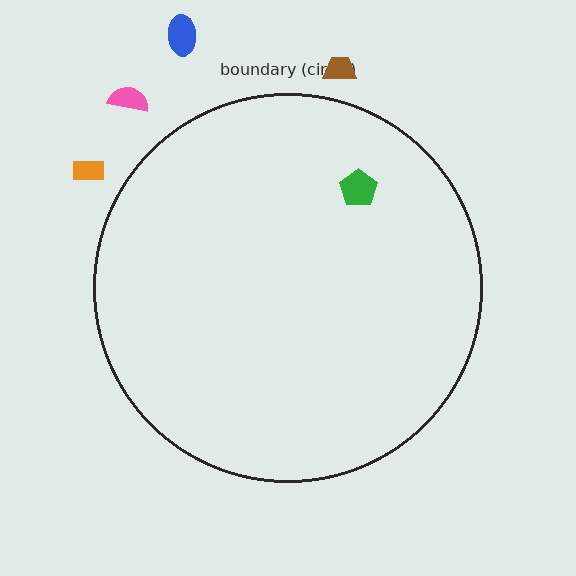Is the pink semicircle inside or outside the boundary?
Outside.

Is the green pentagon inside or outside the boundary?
Inside.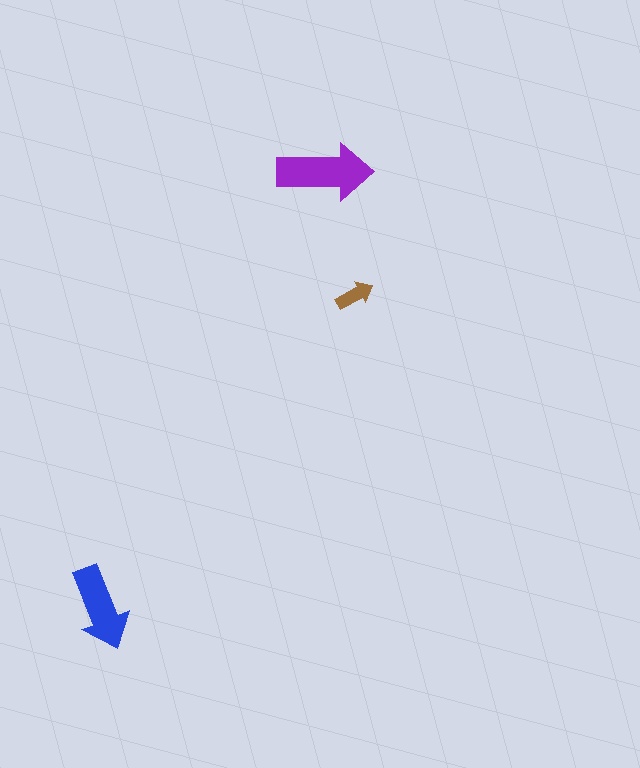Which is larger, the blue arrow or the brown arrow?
The blue one.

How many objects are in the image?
There are 3 objects in the image.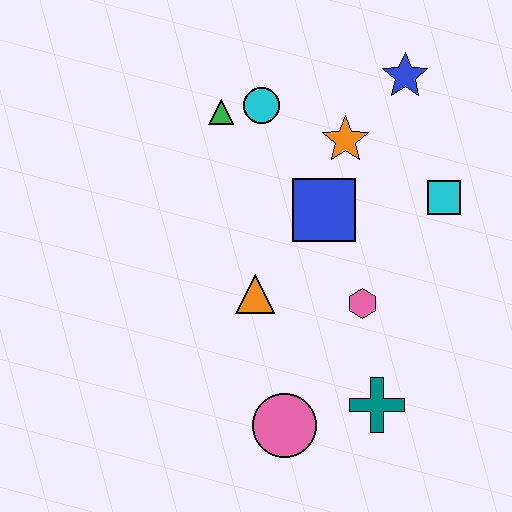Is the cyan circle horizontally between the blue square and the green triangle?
Yes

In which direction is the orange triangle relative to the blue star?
The orange triangle is below the blue star.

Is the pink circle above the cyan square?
No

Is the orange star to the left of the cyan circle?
No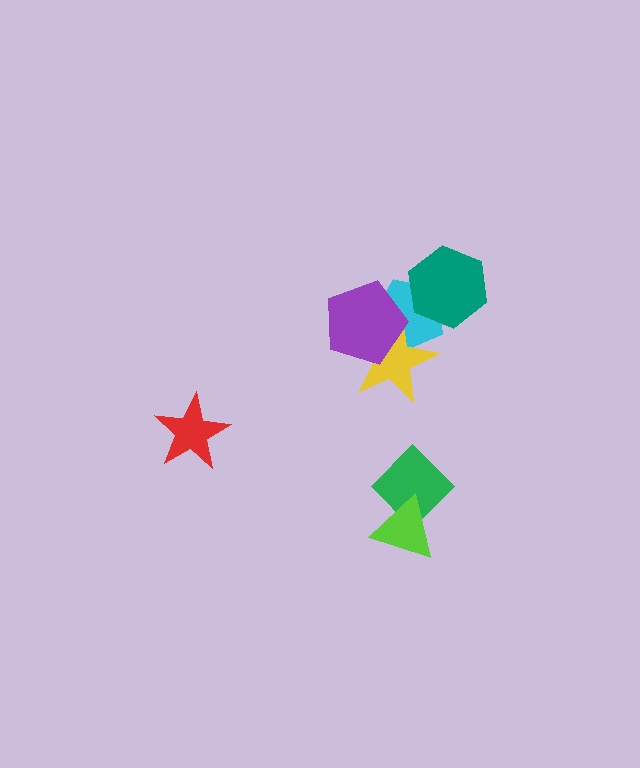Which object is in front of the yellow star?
The purple pentagon is in front of the yellow star.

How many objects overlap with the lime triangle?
1 object overlaps with the lime triangle.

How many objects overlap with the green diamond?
1 object overlaps with the green diamond.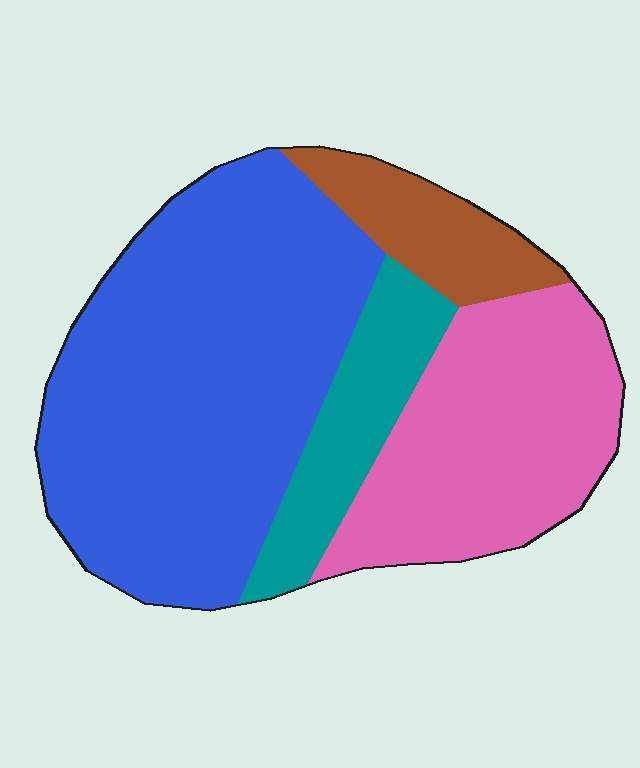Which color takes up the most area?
Blue, at roughly 50%.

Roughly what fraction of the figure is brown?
Brown covers 10% of the figure.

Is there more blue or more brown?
Blue.